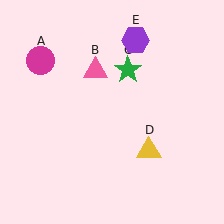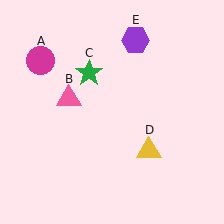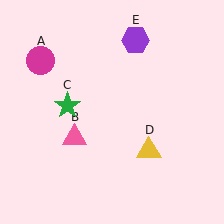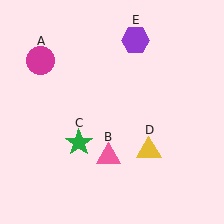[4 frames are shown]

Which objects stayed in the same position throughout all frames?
Magenta circle (object A) and yellow triangle (object D) and purple hexagon (object E) remained stationary.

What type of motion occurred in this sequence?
The pink triangle (object B), green star (object C) rotated counterclockwise around the center of the scene.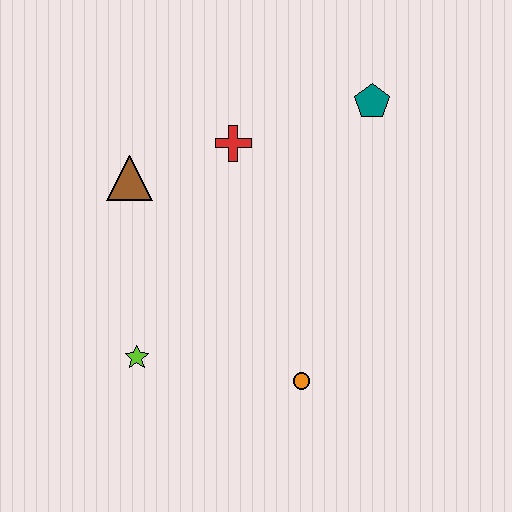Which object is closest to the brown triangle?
The red cross is closest to the brown triangle.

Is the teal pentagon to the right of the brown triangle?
Yes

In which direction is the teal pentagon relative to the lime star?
The teal pentagon is above the lime star.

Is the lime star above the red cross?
No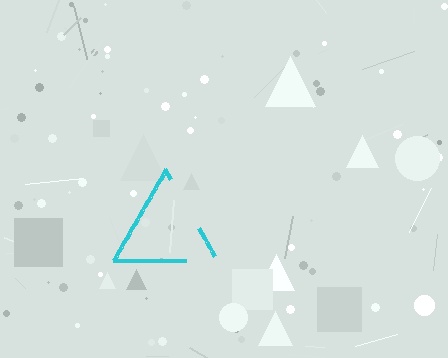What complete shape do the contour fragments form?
The contour fragments form a triangle.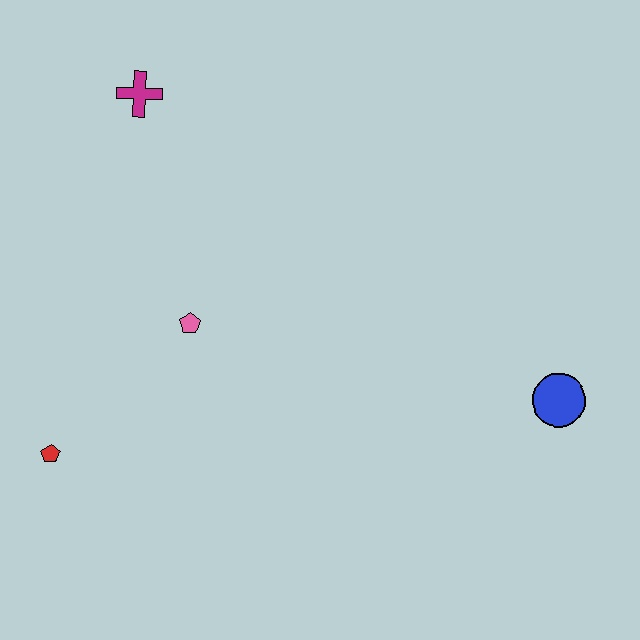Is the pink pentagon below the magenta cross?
Yes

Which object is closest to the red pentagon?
The pink pentagon is closest to the red pentagon.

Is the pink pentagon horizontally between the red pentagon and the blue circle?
Yes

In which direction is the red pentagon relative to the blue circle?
The red pentagon is to the left of the blue circle.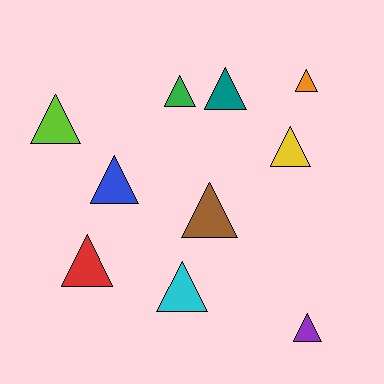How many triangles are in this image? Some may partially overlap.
There are 10 triangles.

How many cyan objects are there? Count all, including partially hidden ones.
There is 1 cyan object.